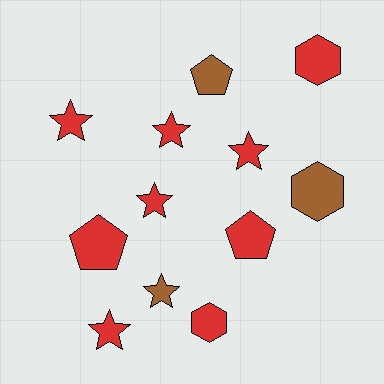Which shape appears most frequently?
Star, with 6 objects.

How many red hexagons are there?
There are 2 red hexagons.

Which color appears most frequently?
Red, with 9 objects.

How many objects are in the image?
There are 12 objects.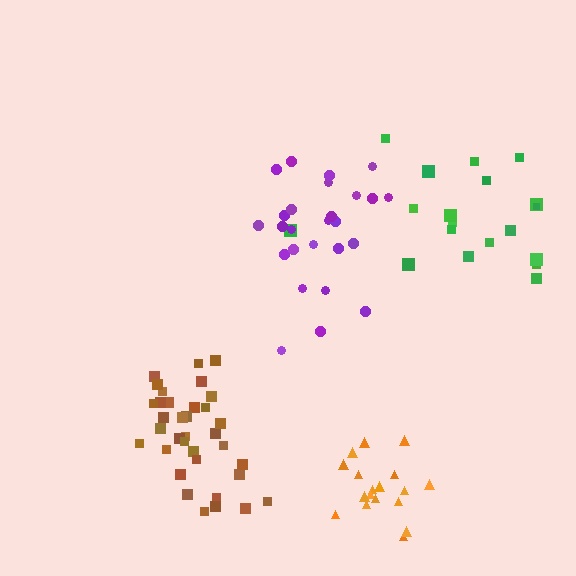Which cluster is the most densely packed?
Brown.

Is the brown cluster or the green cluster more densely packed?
Brown.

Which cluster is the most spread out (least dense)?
Green.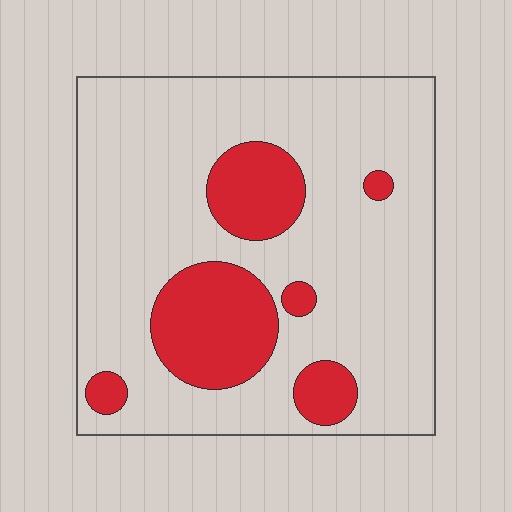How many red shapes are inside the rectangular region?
6.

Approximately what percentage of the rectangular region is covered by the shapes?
Approximately 20%.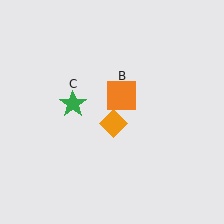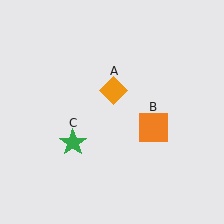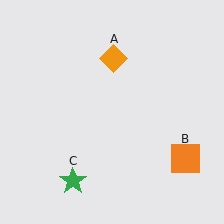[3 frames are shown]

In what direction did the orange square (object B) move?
The orange square (object B) moved down and to the right.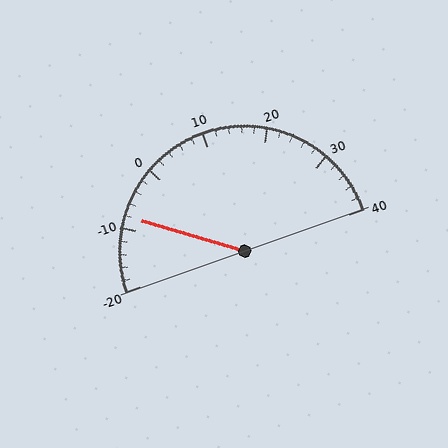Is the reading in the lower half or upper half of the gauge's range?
The reading is in the lower half of the range (-20 to 40).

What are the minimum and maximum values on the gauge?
The gauge ranges from -20 to 40.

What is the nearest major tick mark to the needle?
The nearest major tick mark is -10.